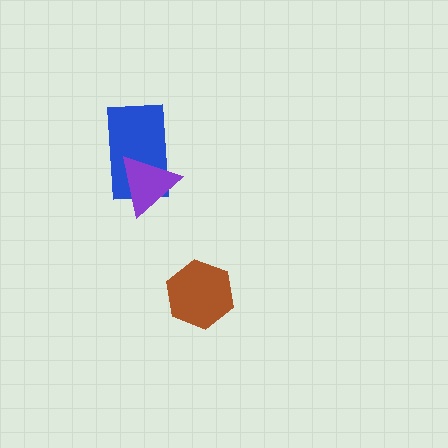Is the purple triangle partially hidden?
No, no other shape covers it.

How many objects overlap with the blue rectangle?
1 object overlaps with the blue rectangle.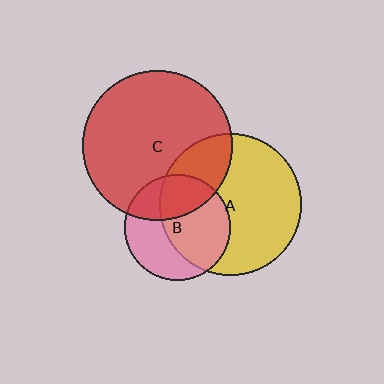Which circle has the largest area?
Circle C (red).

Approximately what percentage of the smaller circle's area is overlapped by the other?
Approximately 55%.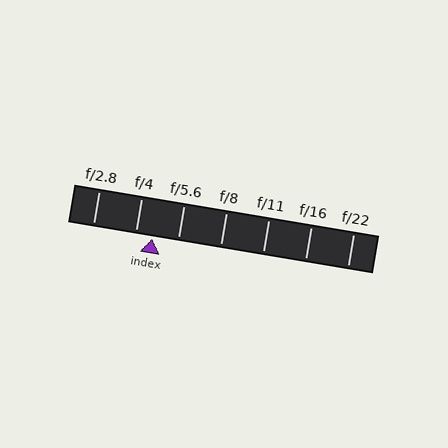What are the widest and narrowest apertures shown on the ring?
The widest aperture shown is f/2.8 and the narrowest is f/22.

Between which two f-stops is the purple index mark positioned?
The index mark is between f/4 and f/5.6.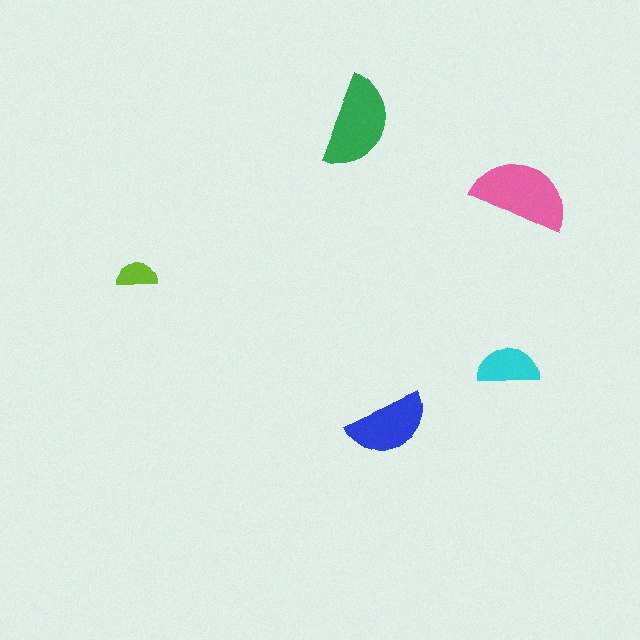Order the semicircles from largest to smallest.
the pink one, the green one, the blue one, the cyan one, the lime one.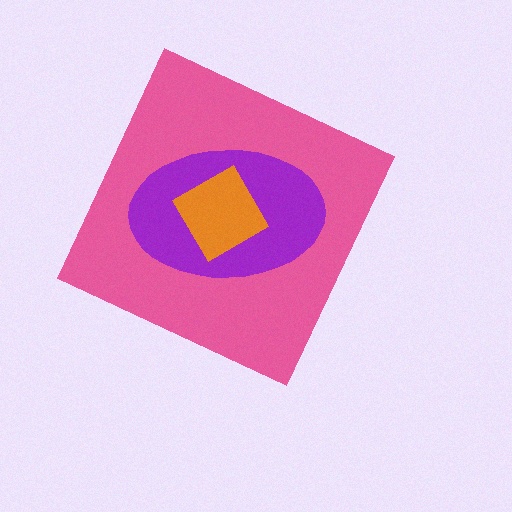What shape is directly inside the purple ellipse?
The orange diamond.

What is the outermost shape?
The pink diamond.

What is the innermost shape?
The orange diamond.